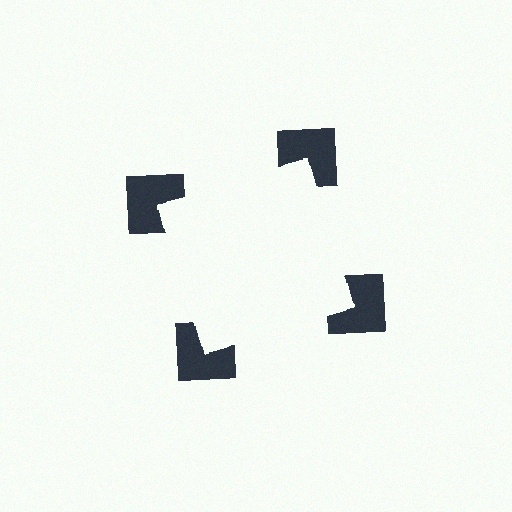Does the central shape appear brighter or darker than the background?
It typically appears slightly brighter than the background, even though no actual brightness change is drawn.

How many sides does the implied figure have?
4 sides.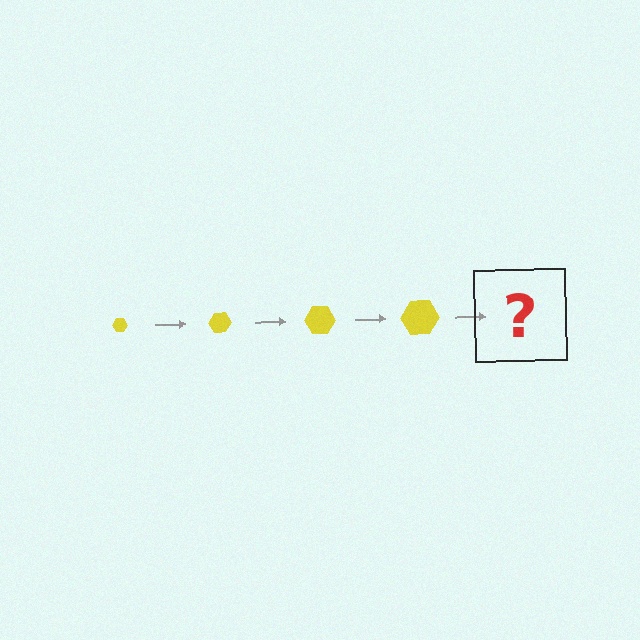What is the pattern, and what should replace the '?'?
The pattern is that the hexagon gets progressively larger each step. The '?' should be a yellow hexagon, larger than the previous one.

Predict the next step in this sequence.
The next step is a yellow hexagon, larger than the previous one.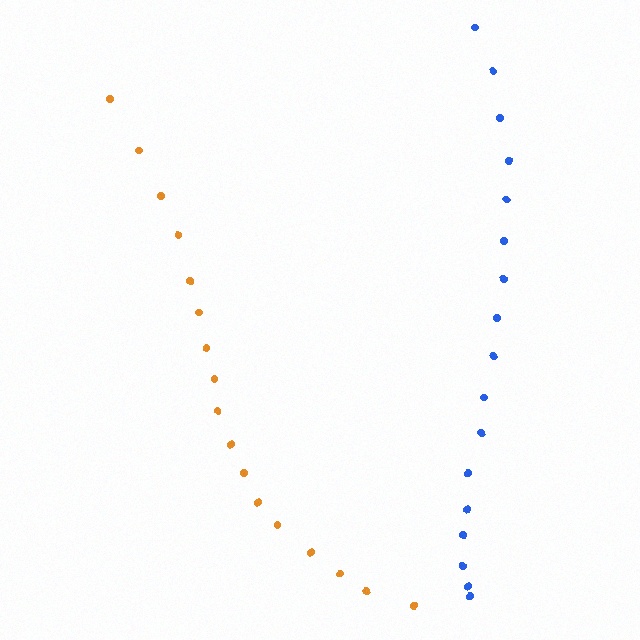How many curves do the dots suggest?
There are 2 distinct paths.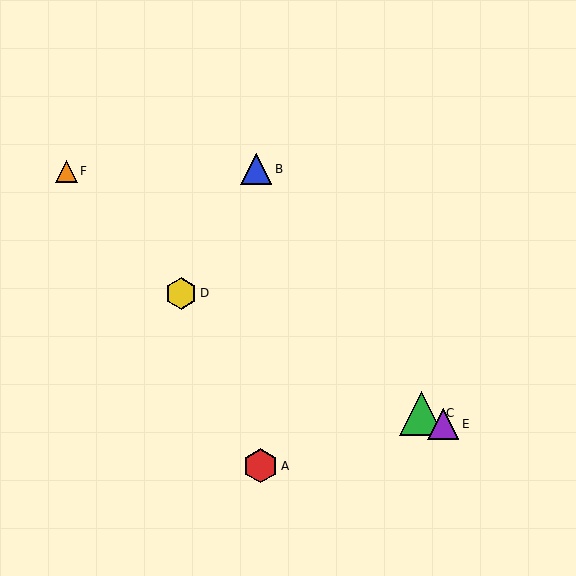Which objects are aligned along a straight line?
Objects C, D, E are aligned along a straight line.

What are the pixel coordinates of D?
Object D is at (181, 293).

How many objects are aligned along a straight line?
3 objects (C, D, E) are aligned along a straight line.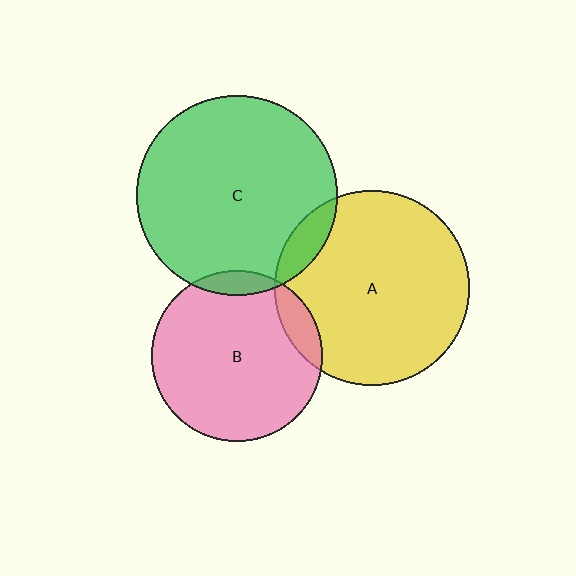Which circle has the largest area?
Circle C (green).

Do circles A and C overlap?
Yes.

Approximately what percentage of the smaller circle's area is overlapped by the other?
Approximately 10%.